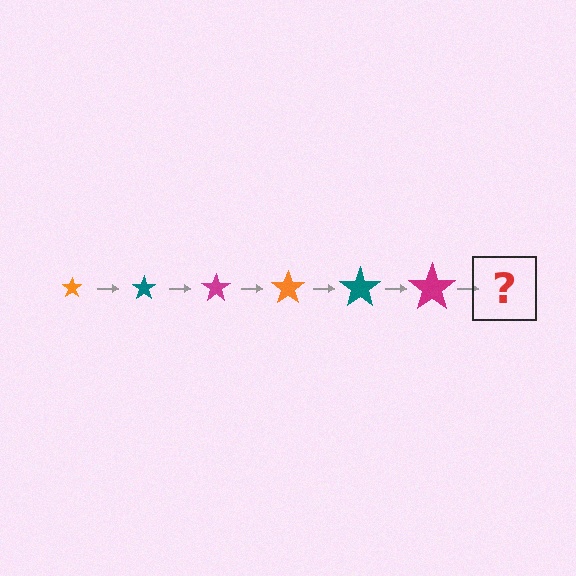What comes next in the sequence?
The next element should be an orange star, larger than the previous one.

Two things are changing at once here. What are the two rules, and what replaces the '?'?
The two rules are that the star grows larger each step and the color cycles through orange, teal, and magenta. The '?' should be an orange star, larger than the previous one.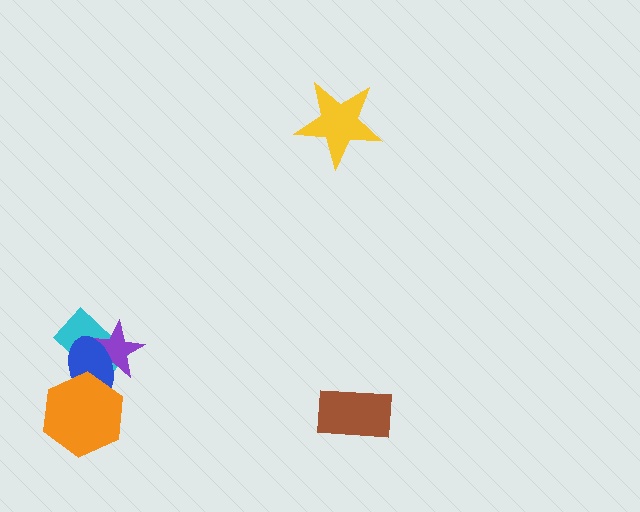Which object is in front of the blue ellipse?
The orange hexagon is in front of the blue ellipse.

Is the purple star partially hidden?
Yes, it is partially covered by another shape.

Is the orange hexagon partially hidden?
No, no other shape covers it.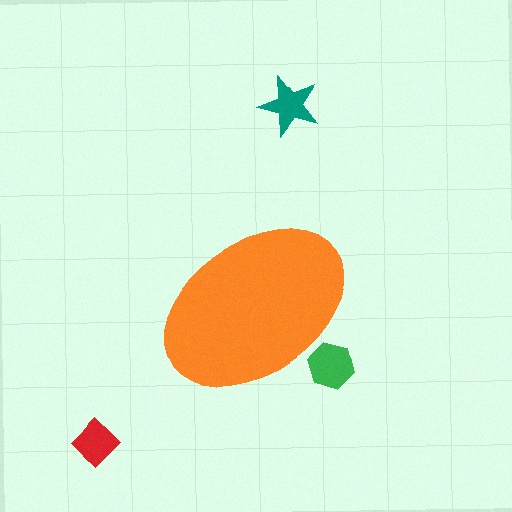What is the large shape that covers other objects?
An orange ellipse.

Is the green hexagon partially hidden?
Yes, the green hexagon is partially hidden behind the orange ellipse.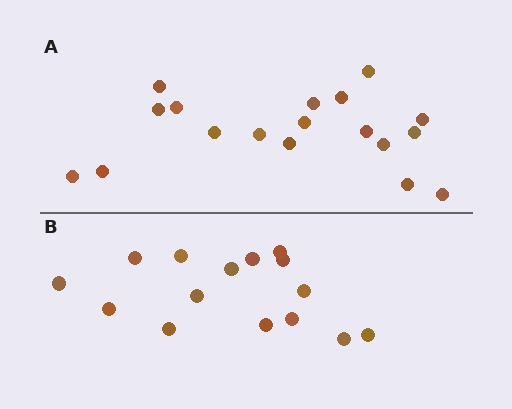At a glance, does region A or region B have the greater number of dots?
Region A (the top region) has more dots.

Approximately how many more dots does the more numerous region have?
Region A has just a few more — roughly 2 or 3 more dots than region B.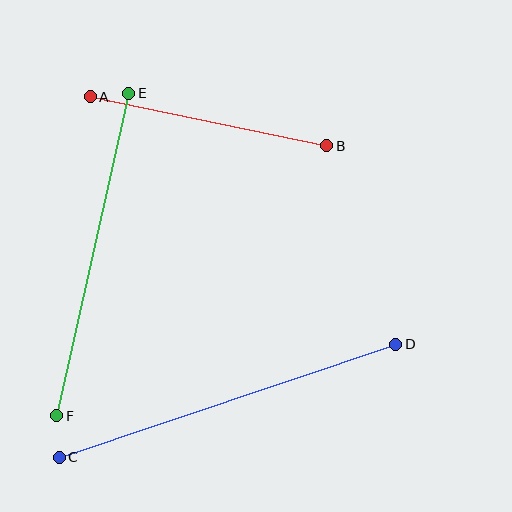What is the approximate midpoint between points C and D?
The midpoint is at approximately (227, 401) pixels.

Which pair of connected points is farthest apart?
Points C and D are farthest apart.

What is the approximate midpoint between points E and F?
The midpoint is at approximately (93, 254) pixels.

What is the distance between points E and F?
The distance is approximately 330 pixels.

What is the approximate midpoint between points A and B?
The midpoint is at approximately (209, 121) pixels.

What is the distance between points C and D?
The distance is approximately 355 pixels.